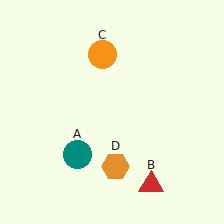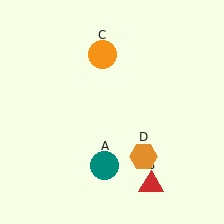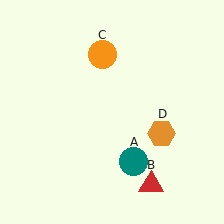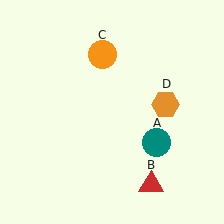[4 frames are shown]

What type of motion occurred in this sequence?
The teal circle (object A), orange hexagon (object D) rotated counterclockwise around the center of the scene.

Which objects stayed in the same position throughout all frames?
Red triangle (object B) and orange circle (object C) remained stationary.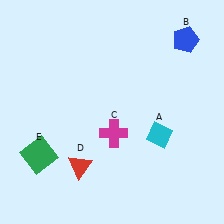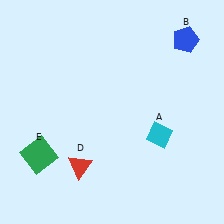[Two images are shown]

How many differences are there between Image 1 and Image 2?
There is 1 difference between the two images.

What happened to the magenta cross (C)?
The magenta cross (C) was removed in Image 2. It was in the bottom-right area of Image 1.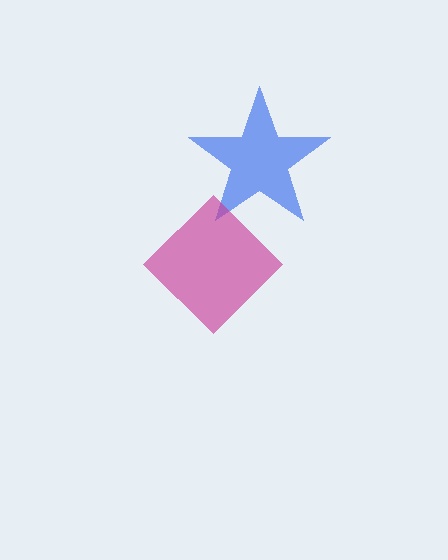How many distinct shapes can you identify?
There are 2 distinct shapes: a blue star, a magenta diamond.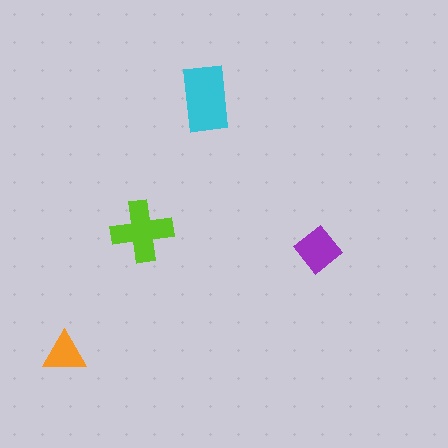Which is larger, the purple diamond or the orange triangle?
The purple diamond.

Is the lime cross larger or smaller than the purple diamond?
Larger.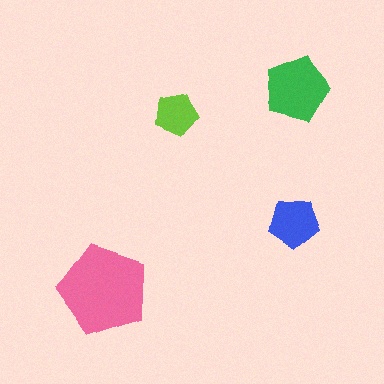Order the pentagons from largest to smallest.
the pink one, the green one, the blue one, the lime one.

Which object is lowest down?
The pink pentagon is bottommost.